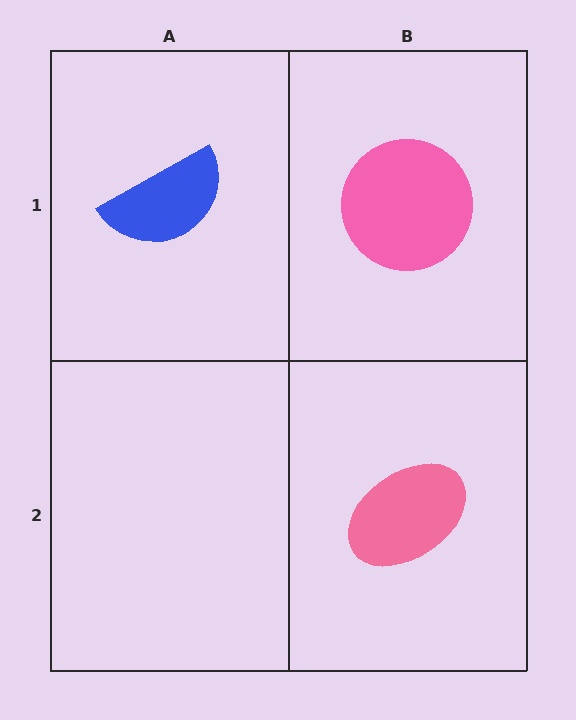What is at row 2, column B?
A pink ellipse.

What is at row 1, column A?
A blue semicircle.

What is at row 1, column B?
A pink circle.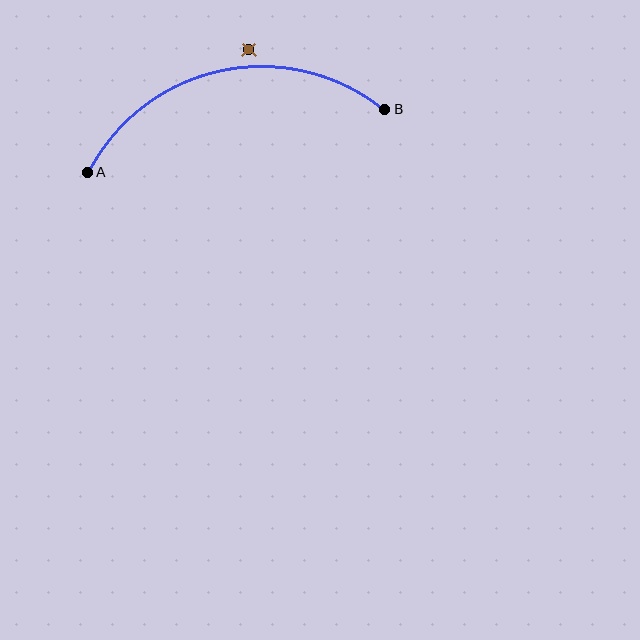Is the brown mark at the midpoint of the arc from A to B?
No — the brown mark does not lie on the arc at all. It sits slightly outside the curve.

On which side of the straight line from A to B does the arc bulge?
The arc bulges above the straight line connecting A and B.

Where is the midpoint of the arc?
The arc midpoint is the point on the curve farthest from the straight line joining A and B. It sits above that line.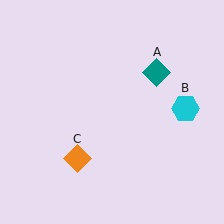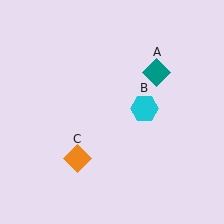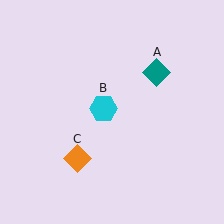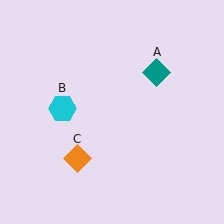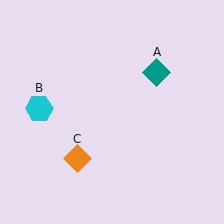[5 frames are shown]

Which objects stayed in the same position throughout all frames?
Teal diamond (object A) and orange diamond (object C) remained stationary.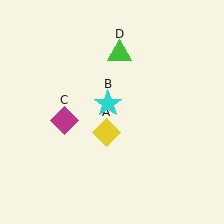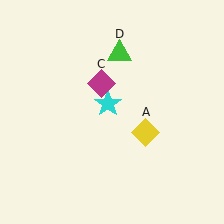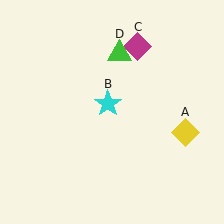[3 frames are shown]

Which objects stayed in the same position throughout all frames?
Cyan star (object B) and green triangle (object D) remained stationary.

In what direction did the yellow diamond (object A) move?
The yellow diamond (object A) moved right.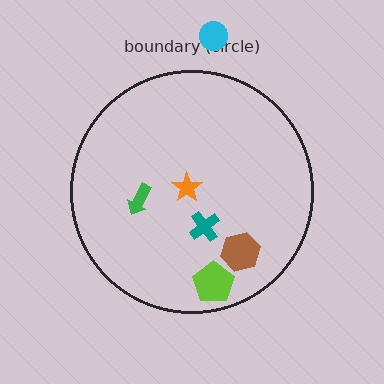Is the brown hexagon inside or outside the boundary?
Inside.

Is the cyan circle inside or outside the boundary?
Outside.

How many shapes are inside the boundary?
5 inside, 1 outside.